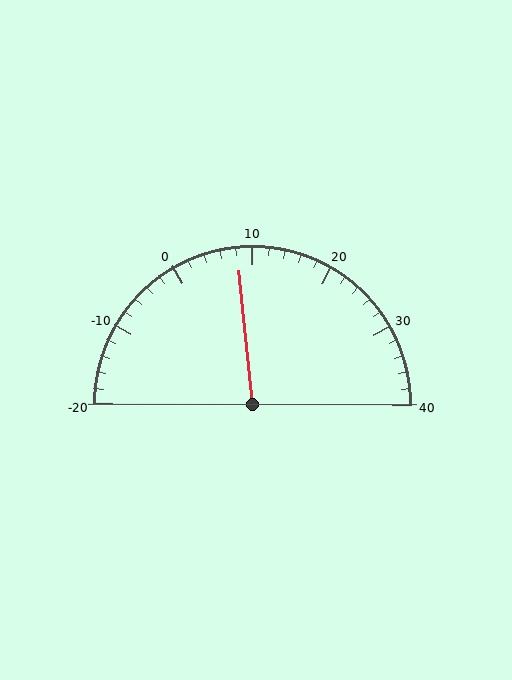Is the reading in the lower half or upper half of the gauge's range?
The reading is in the lower half of the range (-20 to 40).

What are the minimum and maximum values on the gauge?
The gauge ranges from -20 to 40.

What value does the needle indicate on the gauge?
The needle indicates approximately 8.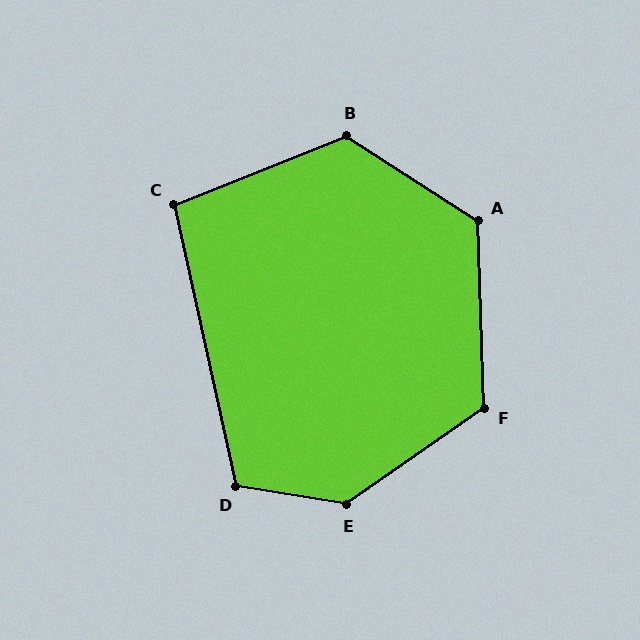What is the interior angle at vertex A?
Approximately 125 degrees (obtuse).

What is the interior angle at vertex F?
Approximately 123 degrees (obtuse).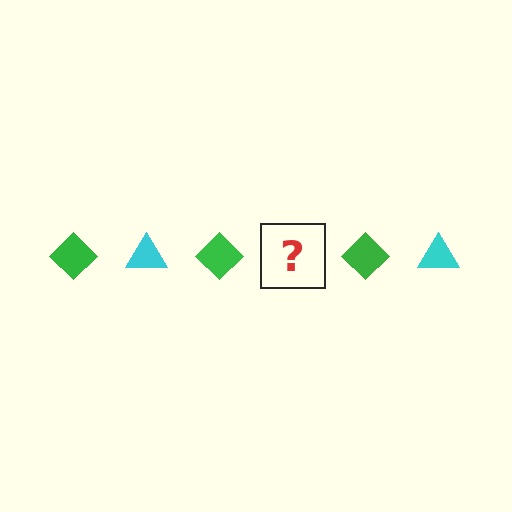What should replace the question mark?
The question mark should be replaced with a cyan triangle.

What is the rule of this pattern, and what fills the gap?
The rule is that the pattern alternates between green diamond and cyan triangle. The gap should be filled with a cyan triangle.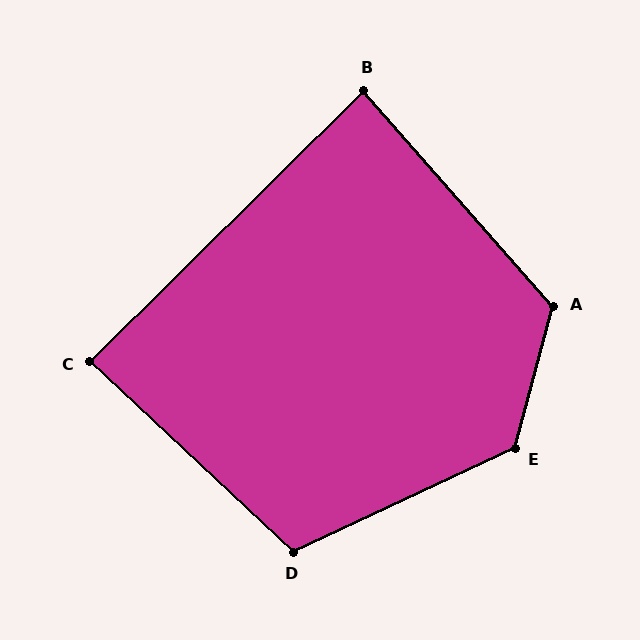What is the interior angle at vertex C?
Approximately 88 degrees (approximately right).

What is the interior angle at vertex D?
Approximately 112 degrees (obtuse).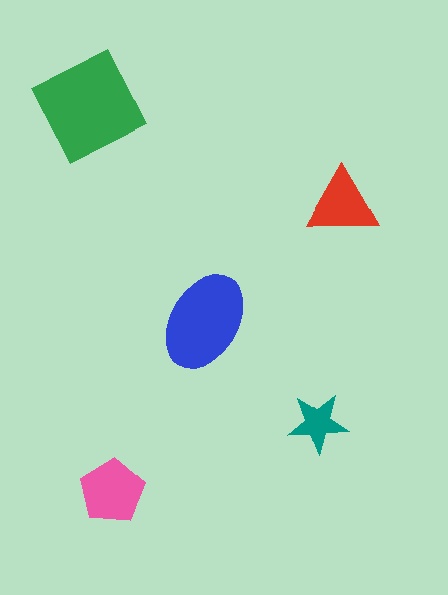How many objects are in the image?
There are 5 objects in the image.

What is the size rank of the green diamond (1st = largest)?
1st.